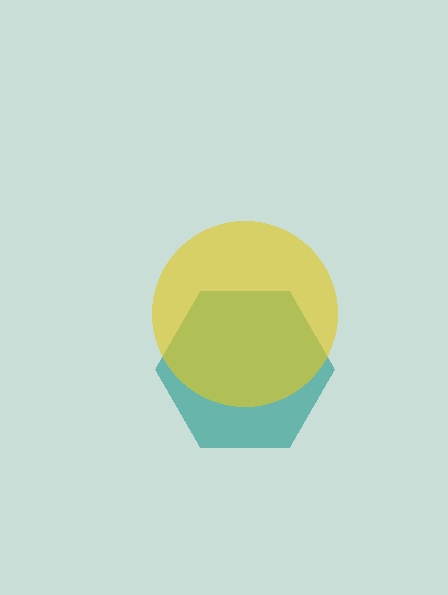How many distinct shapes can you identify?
There are 2 distinct shapes: a teal hexagon, a yellow circle.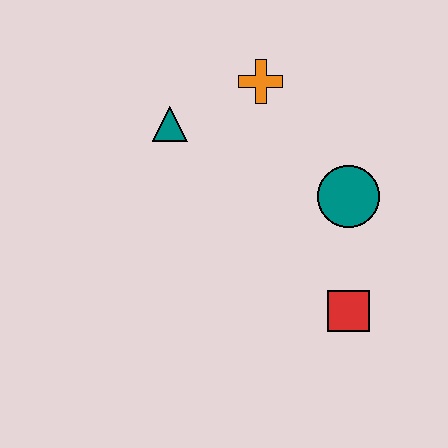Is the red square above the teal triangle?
No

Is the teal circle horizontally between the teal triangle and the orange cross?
No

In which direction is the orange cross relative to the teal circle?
The orange cross is above the teal circle.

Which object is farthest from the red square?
The teal triangle is farthest from the red square.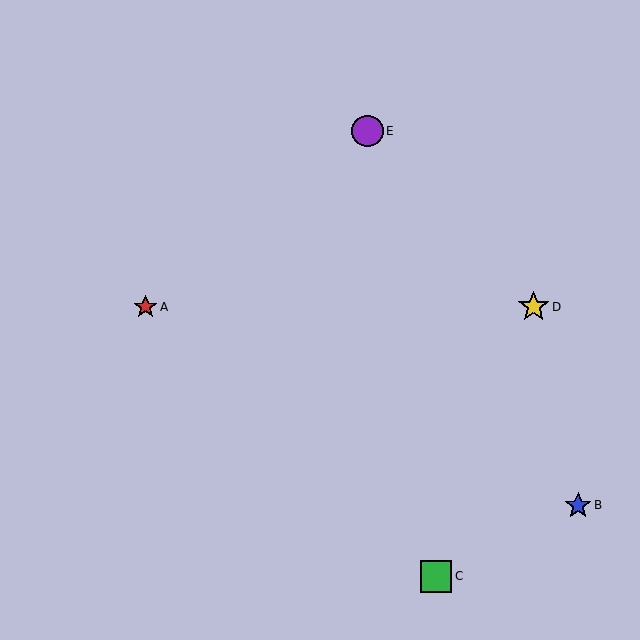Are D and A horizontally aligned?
Yes, both are at y≈307.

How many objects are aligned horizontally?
2 objects (A, D) are aligned horizontally.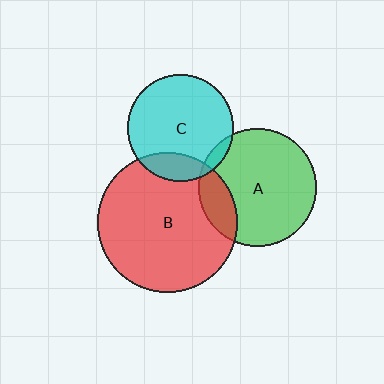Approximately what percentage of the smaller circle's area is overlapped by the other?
Approximately 15%.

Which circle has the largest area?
Circle B (red).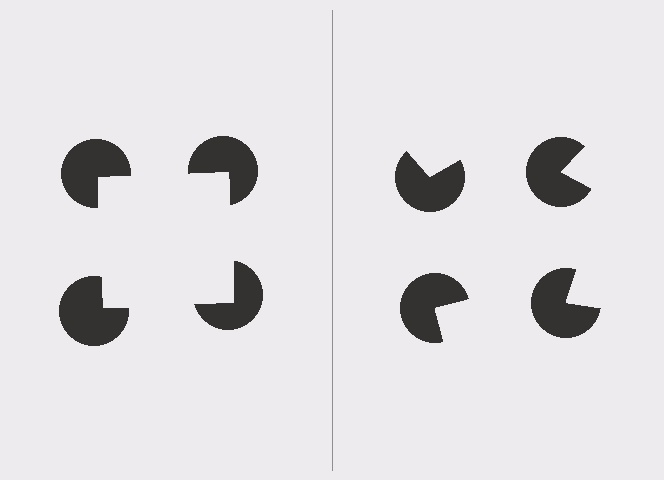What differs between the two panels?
The pac-man discs are positioned identically on both sides; only the wedge orientations differ. On the left they align to a square; on the right they are misaligned.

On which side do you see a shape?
An illusory square appears on the left side. On the right side the wedge cuts are rotated, so no coherent shape forms.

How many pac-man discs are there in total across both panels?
8 — 4 on each side.